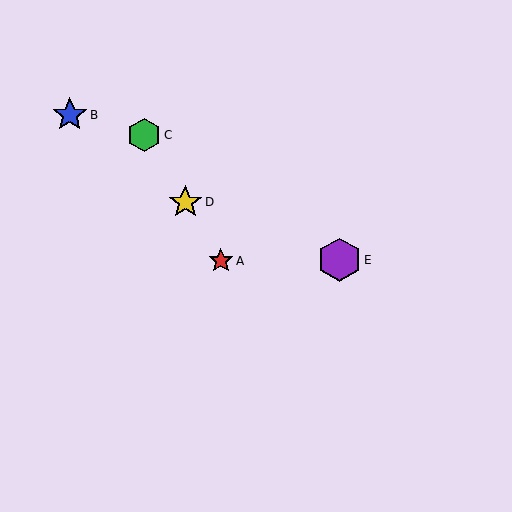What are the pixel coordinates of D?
Object D is at (185, 202).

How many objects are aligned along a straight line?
3 objects (A, C, D) are aligned along a straight line.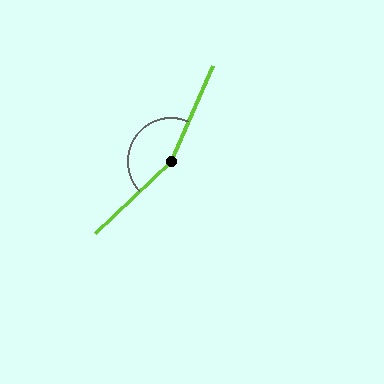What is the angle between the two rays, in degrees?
Approximately 157 degrees.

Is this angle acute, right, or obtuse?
It is obtuse.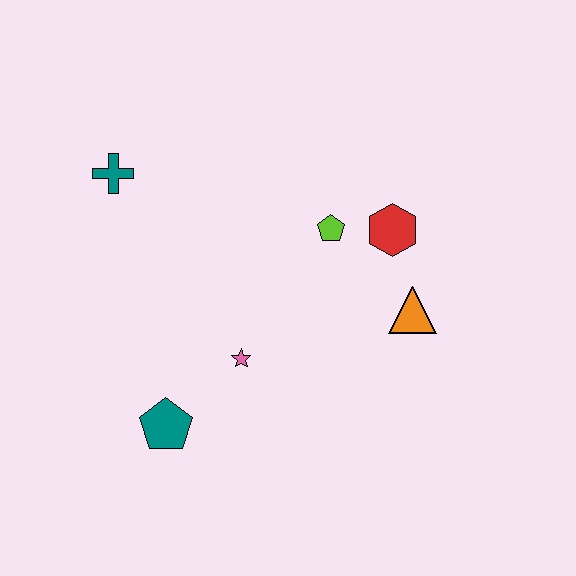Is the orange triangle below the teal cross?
Yes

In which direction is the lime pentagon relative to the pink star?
The lime pentagon is above the pink star.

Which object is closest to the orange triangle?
The red hexagon is closest to the orange triangle.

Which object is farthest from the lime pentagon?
The teal pentagon is farthest from the lime pentagon.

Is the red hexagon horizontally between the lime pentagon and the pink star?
No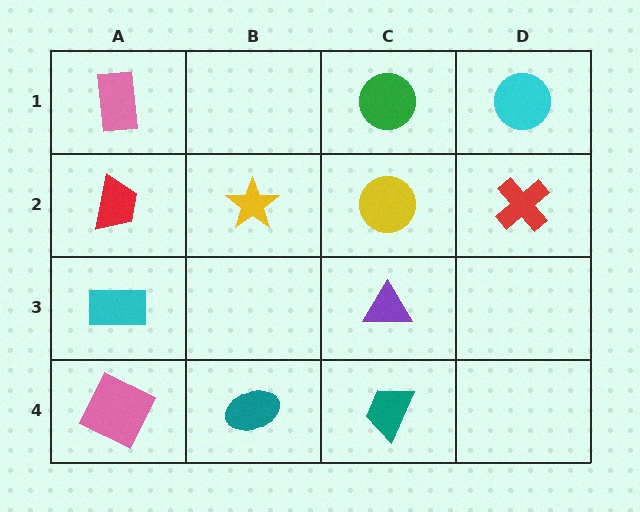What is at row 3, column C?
A purple triangle.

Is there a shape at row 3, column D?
No, that cell is empty.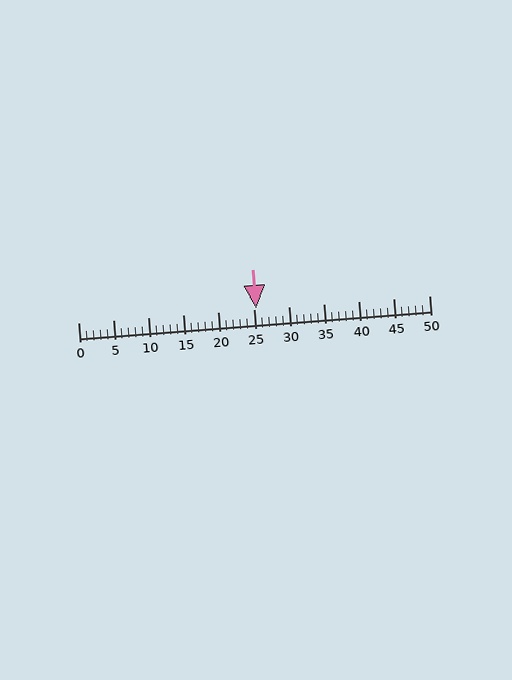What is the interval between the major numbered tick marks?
The major tick marks are spaced 5 units apart.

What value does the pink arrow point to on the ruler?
The pink arrow points to approximately 25.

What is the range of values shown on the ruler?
The ruler shows values from 0 to 50.